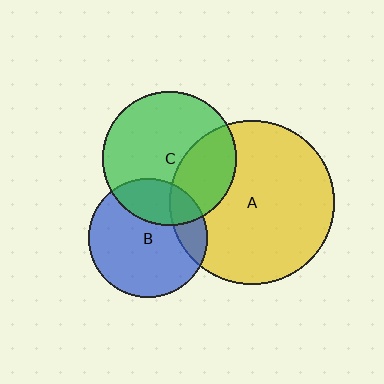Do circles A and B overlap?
Yes.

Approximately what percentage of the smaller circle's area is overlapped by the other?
Approximately 20%.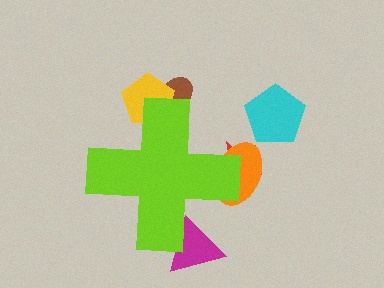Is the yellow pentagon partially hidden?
Yes, the yellow pentagon is partially hidden behind the lime cross.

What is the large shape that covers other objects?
A lime cross.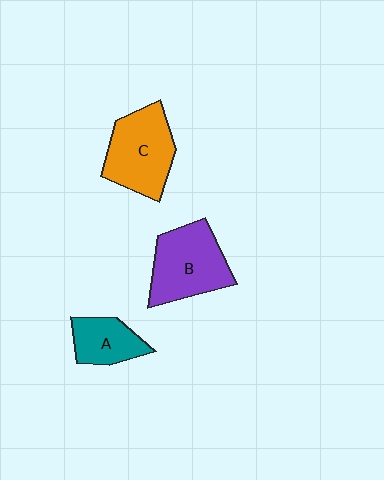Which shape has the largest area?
Shape B (purple).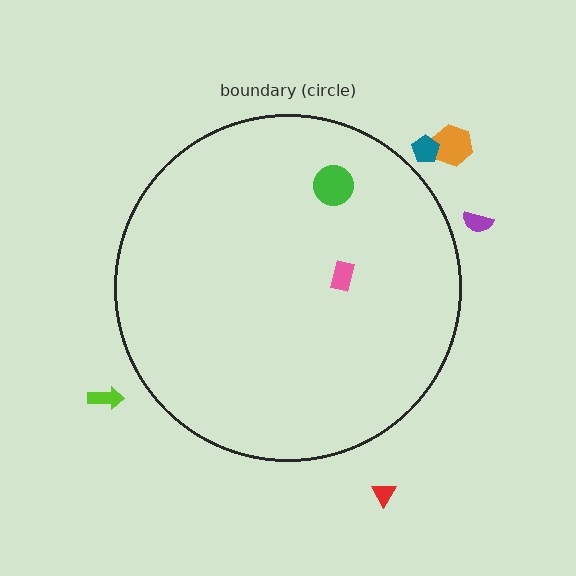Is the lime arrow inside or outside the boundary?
Outside.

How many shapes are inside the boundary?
2 inside, 5 outside.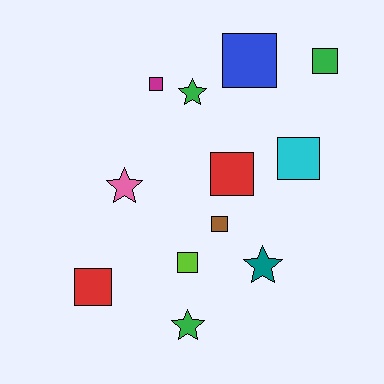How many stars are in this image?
There are 4 stars.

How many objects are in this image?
There are 12 objects.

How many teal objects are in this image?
There is 1 teal object.